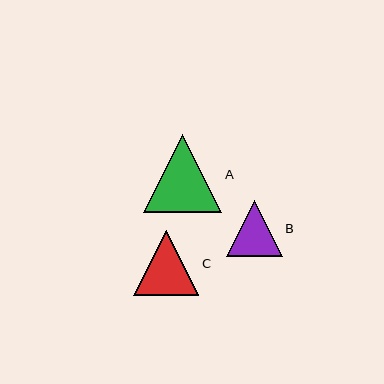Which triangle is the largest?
Triangle A is the largest with a size of approximately 78 pixels.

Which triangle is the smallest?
Triangle B is the smallest with a size of approximately 56 pixels.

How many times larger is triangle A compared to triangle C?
Triangle A is approximately 1.2 times the size of triangle C.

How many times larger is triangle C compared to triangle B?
Triangle C is approximately 1.2 times the size of triangle B.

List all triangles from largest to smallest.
From largest to smallest: A, C, B.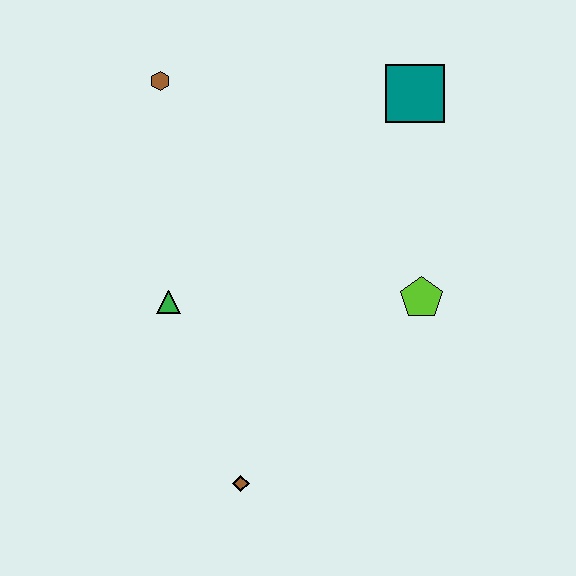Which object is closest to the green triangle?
The brown diamond is closest to the green triangle.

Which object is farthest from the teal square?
The brown diamond is farthest from the teal square.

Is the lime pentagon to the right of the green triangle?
Yes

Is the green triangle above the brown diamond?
Yes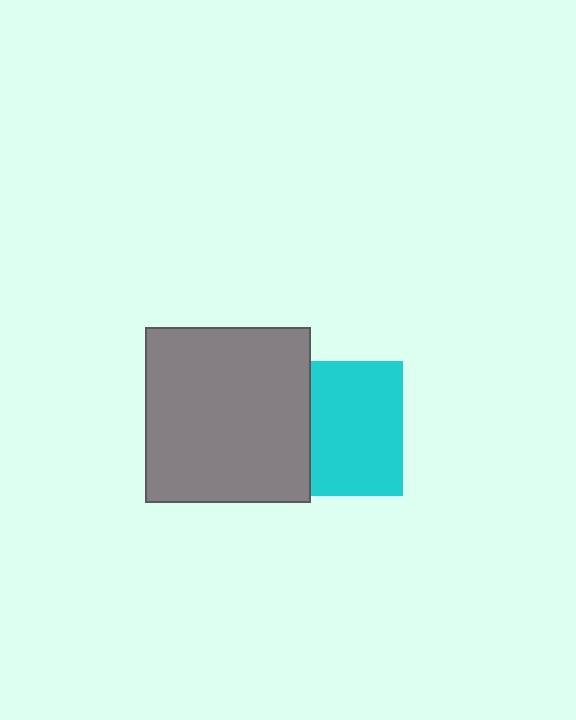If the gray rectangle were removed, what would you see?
You would see the complete cyan square.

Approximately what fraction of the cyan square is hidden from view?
Roughly 32% of the cyan square is hidden behind the gray rectangle.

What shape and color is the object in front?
The object in front is a gray rectangle.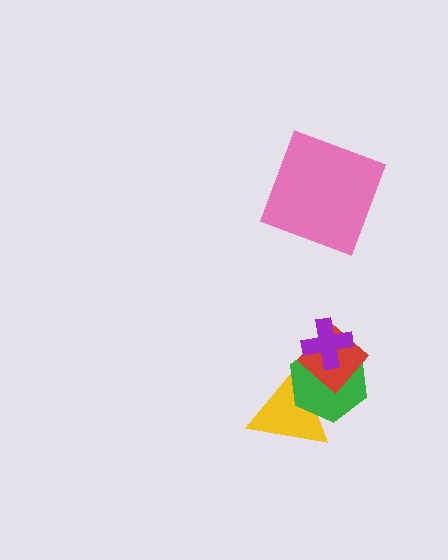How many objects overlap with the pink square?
0 objects overlap with the pink square.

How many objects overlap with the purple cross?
2 objects overlap with the purple cross.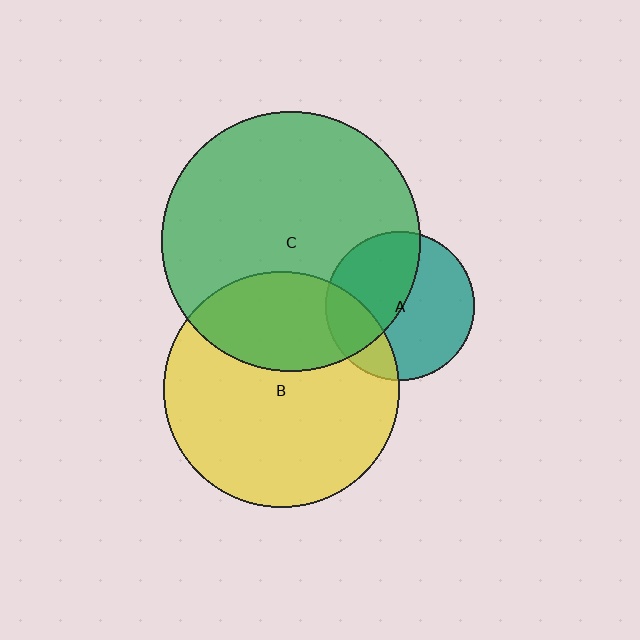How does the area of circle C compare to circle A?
Approximately 3.0 times.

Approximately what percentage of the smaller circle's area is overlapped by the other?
Approximately 25%.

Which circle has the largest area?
Circle C (green).